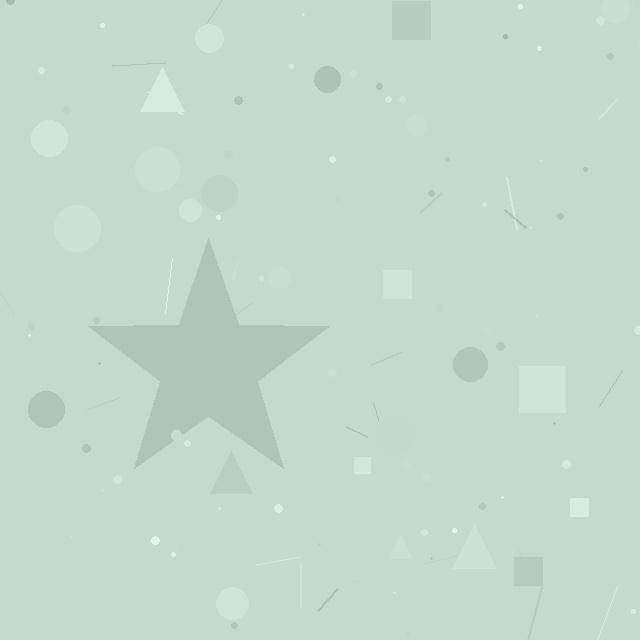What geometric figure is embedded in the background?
A star is embedded in the background.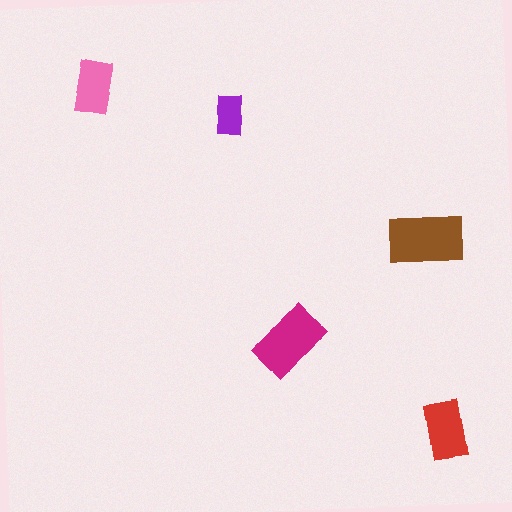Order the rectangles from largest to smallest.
the brown one, the magenta one, the red one, the pink one, the purple one.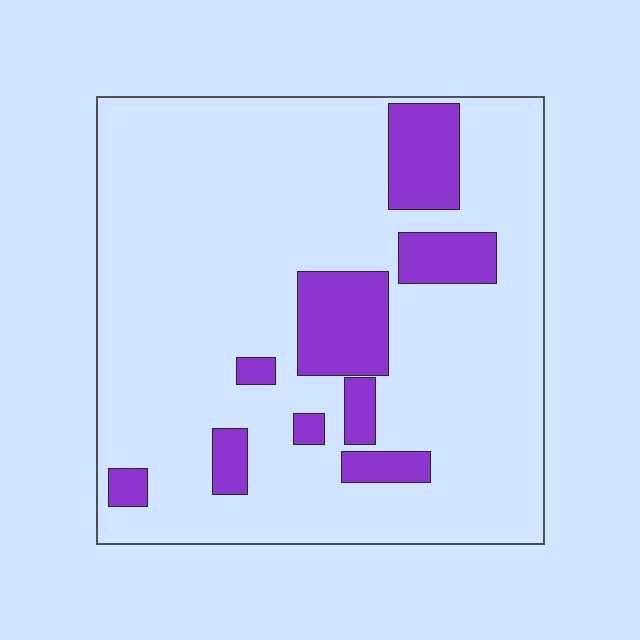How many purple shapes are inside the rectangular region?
9.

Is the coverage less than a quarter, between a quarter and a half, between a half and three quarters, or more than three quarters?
Less than a quarter.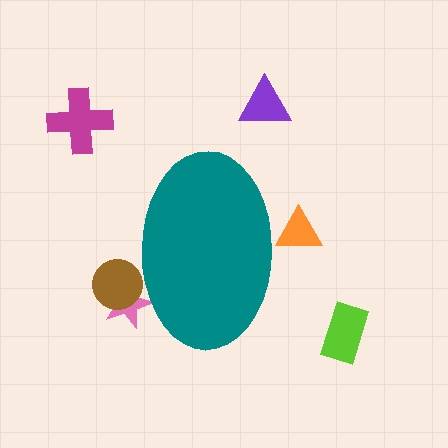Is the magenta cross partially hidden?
No, the magenta cross is fully visible.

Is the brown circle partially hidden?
Yes, the brown circle is partially hidden behind the teal ellipse.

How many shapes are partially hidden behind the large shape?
3 shapes are partially hidden.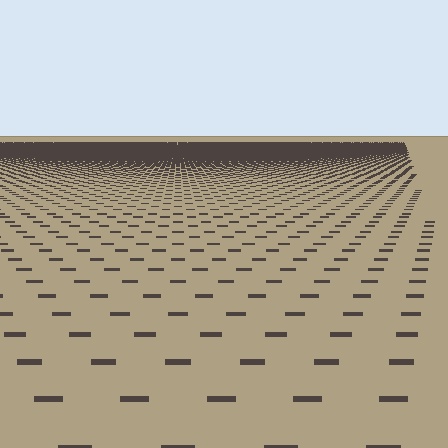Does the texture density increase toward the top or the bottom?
Density increases toward the top.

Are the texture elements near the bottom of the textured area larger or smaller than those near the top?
Larger. Near the bottom, elements are closer to the viewer and appear at a bigger on-screen size.